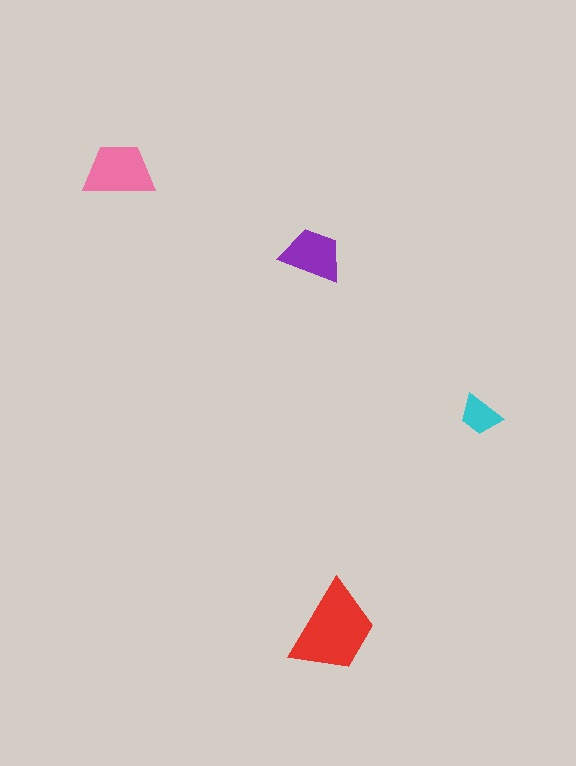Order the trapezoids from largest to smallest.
the red one, the pink one, the purple one, the cyan one.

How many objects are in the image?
There are 4 objects in the image.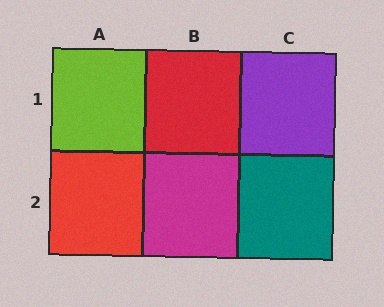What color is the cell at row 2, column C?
Teal.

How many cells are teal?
1 cell is teal.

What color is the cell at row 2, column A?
Red.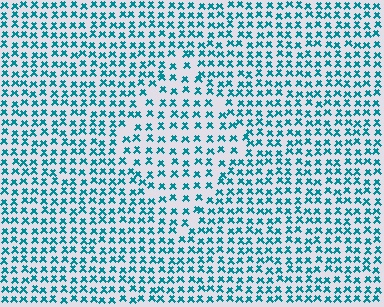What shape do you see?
I see a diamond.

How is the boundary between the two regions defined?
The boundary is defined by a change in element density (approximately 1.5x ratio). All elements are the same color, size, and shape.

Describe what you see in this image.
The image contains small teal elements arranged at two different densities. A diamond-shaped region is visible where the elements are less densely packed than the surrounding area.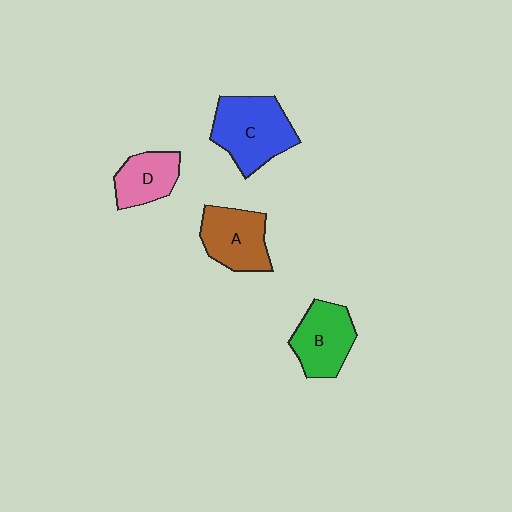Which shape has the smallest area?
Shape D (pink).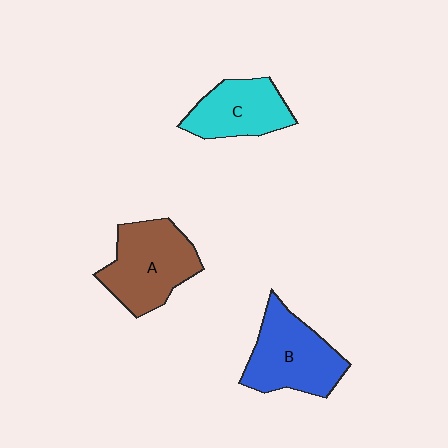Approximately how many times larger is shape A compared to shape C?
Approximately 1.3 times.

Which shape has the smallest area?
Shape C (cyan).